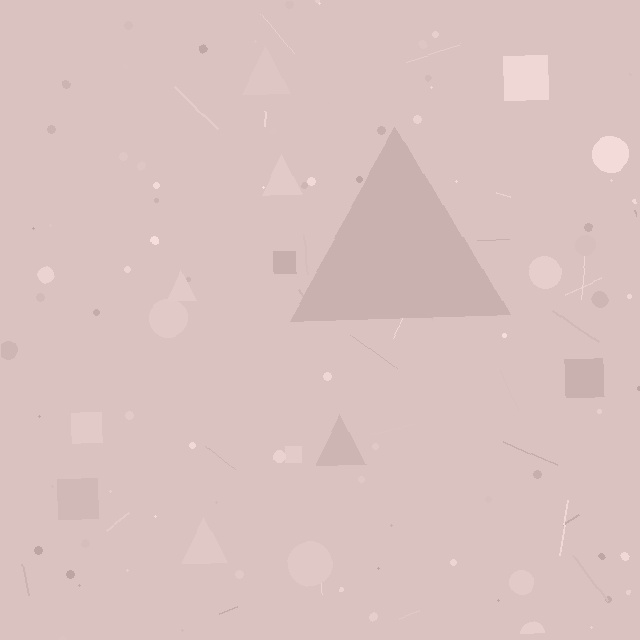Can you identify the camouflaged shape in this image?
The camouflaged shape is a triangle.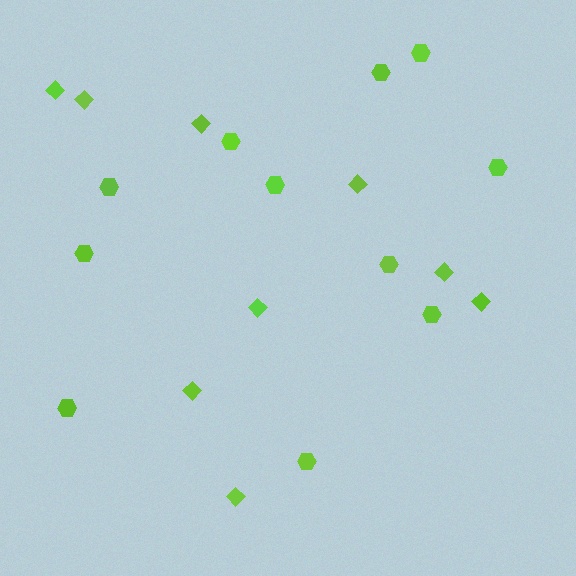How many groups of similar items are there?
There are 2 groups: one group of hexagons (11) and one group of diamonds (9).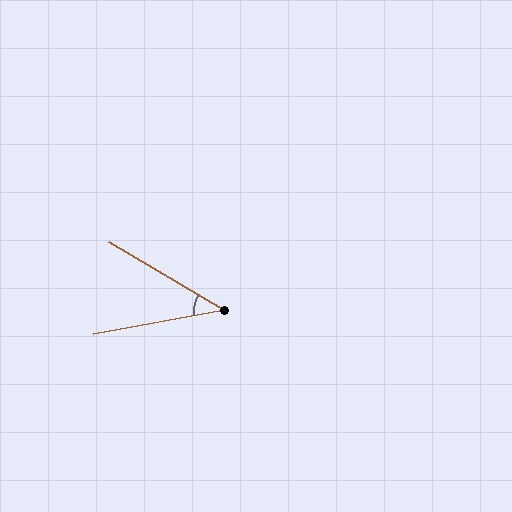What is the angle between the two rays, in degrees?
Approximately 41 degrees.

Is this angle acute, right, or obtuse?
It is acute.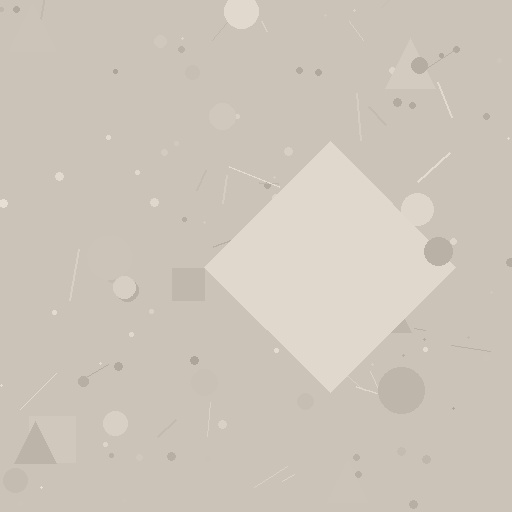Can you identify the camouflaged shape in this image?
The camouflaged shape is a diamond.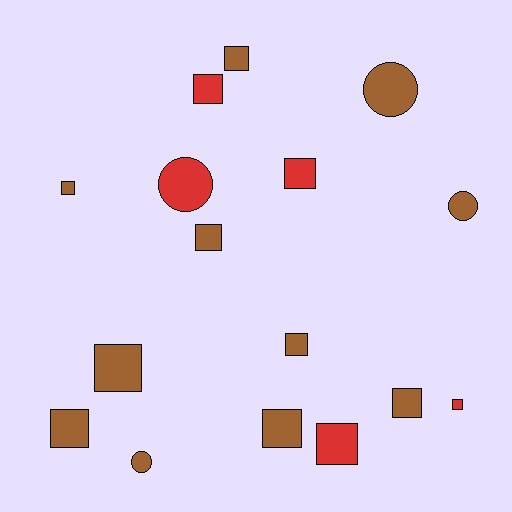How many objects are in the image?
There are 16 objects.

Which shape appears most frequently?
Square, with 12 objects.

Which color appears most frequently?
Brown, with 11 objects.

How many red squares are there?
There are 4 red squares.